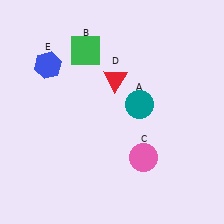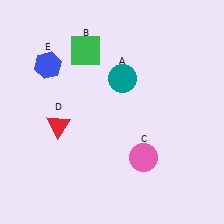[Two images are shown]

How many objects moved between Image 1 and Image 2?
2 objects moved between the two images.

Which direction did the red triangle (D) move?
The red triangle (D) moved left.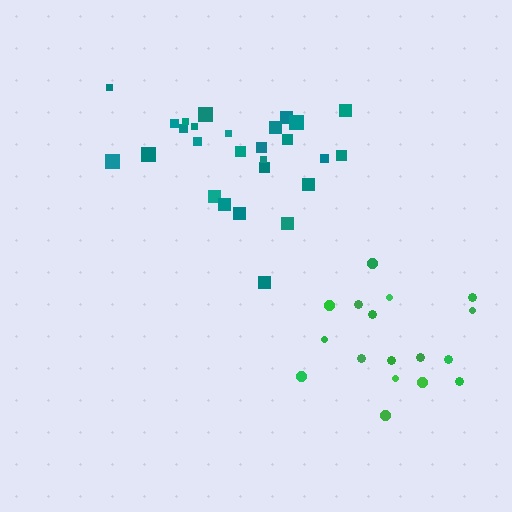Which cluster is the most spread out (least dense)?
Green.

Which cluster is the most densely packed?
Teal.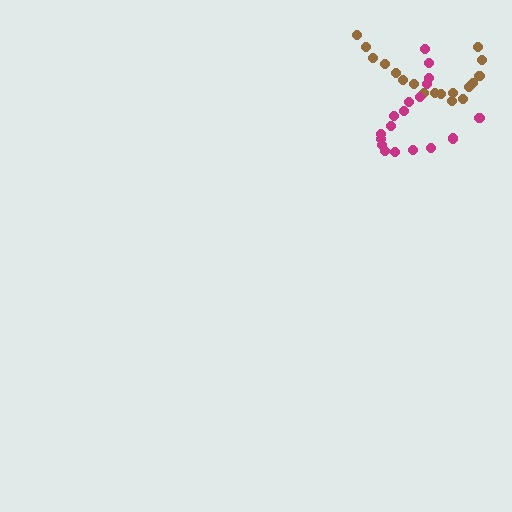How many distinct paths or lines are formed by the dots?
There are 2 distinct paths.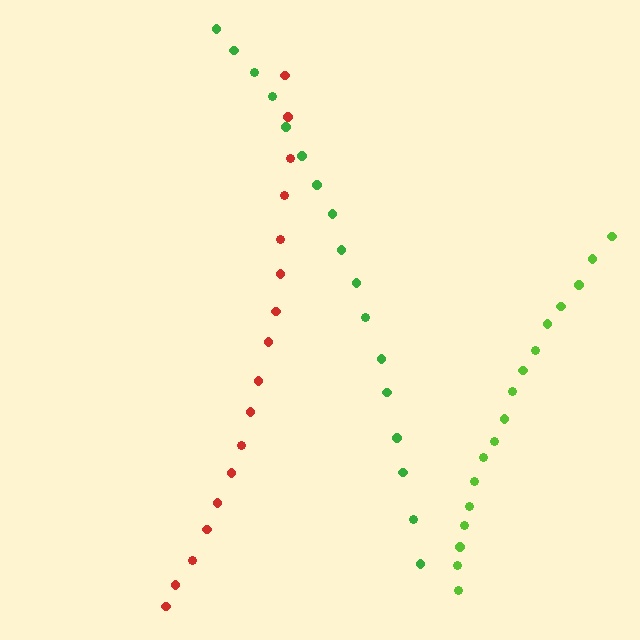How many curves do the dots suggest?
There are 3 distinct paths.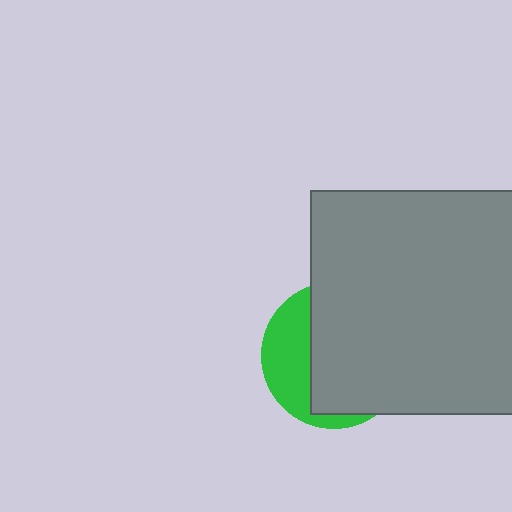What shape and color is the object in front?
The object in front is a gray rectangle.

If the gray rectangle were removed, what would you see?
You would see the complete green circle.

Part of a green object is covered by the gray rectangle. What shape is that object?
It is a circle.